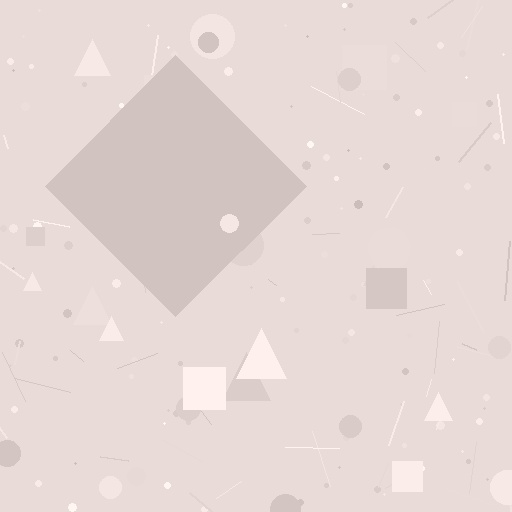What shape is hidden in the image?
A diamond is hidden in the image.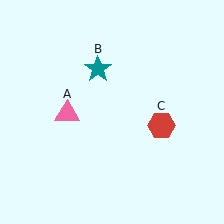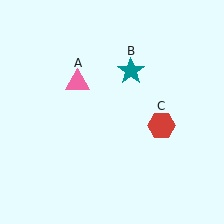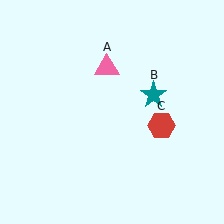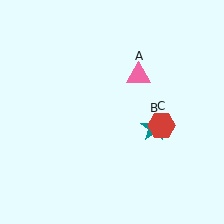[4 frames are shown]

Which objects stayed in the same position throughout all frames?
Red hexagon (object C) remained stationary.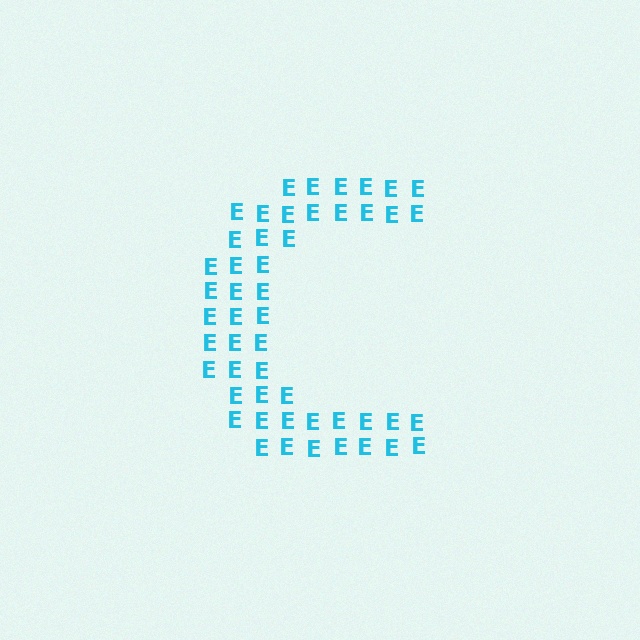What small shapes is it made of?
It is made of small letter E's.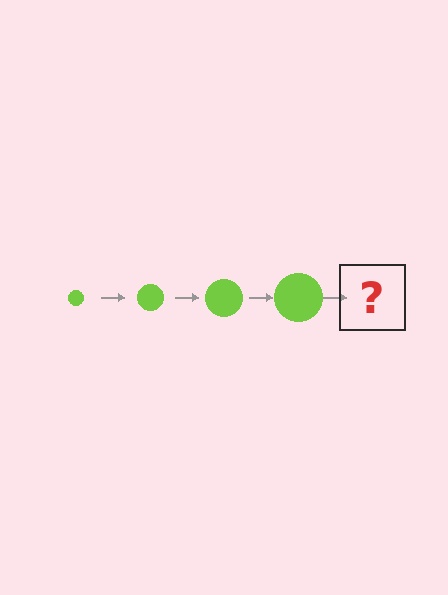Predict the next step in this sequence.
The next step is a lime circle, larger than the previous one.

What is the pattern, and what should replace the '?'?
The pattern is that the circle gets progressively larger each step. The '?' should be a lime circle, larger than the previous one.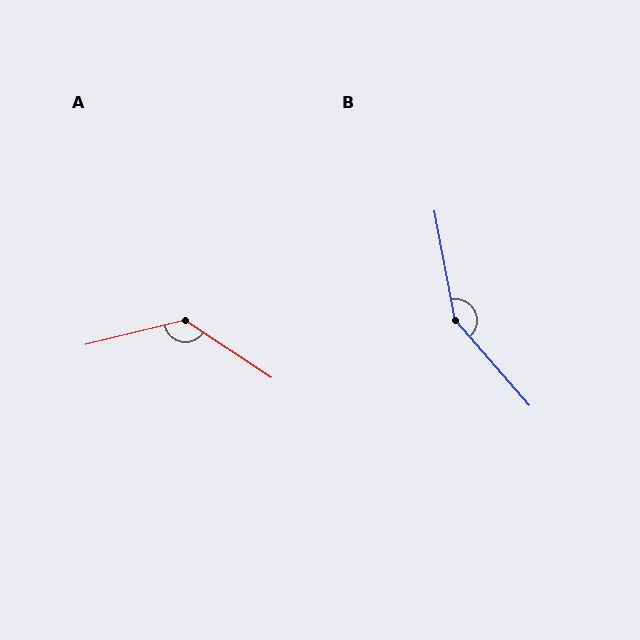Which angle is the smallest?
A, at approximately 133 degrees.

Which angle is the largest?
B, at approximately 150 degrees.